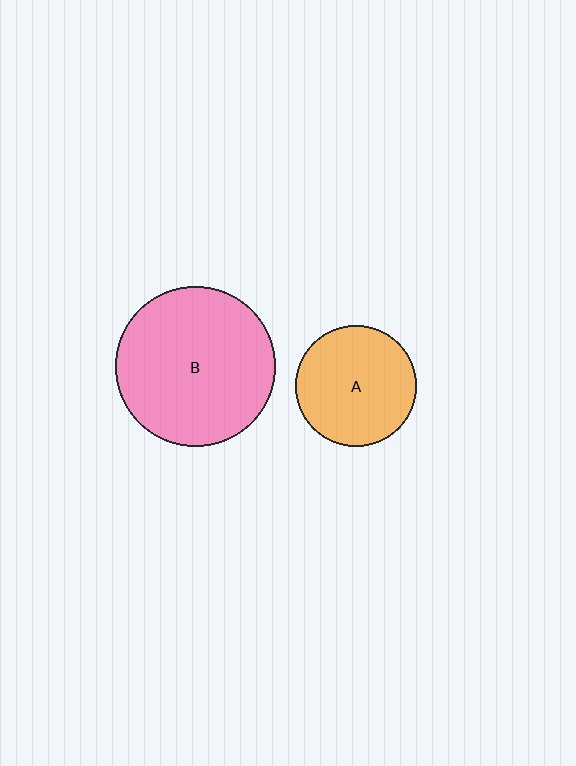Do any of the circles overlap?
No, none of the circles overlap.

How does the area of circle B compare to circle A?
Approximately 1.7 times.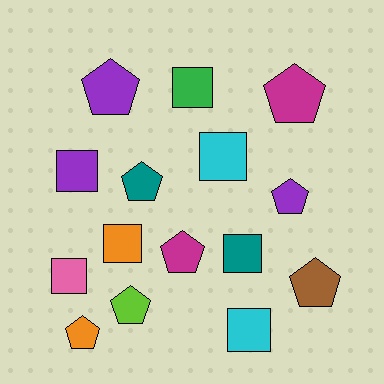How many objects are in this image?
There are 15 objects.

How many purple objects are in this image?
There are 3 purple objects.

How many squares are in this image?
There are 7 squares.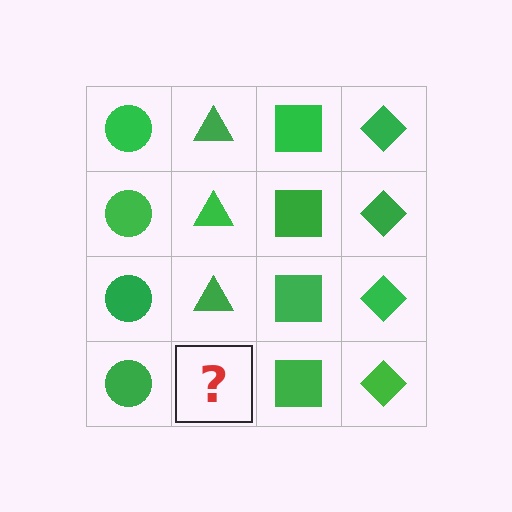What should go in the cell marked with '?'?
The missing cell should contain a green triangle.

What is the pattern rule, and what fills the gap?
The rule is that each column has a consistent shape. The gap should be filled with a green triangle.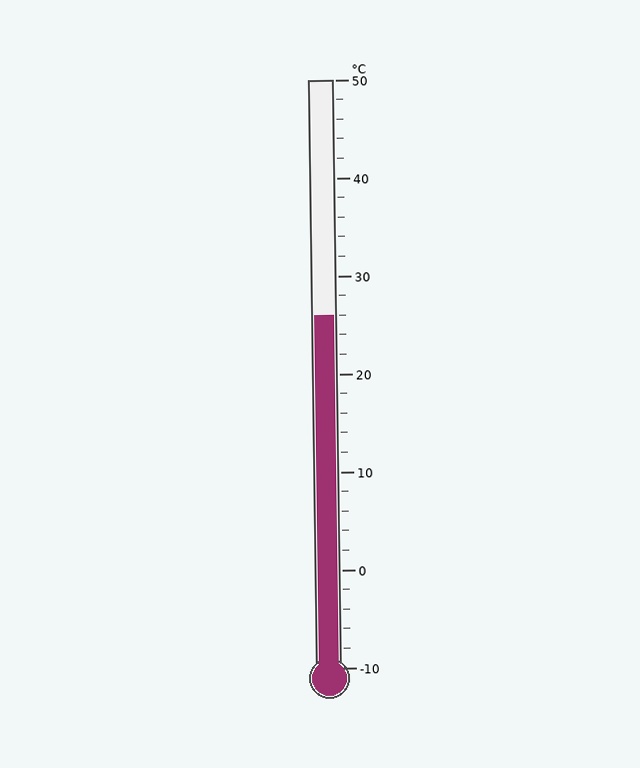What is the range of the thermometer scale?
The thermometer scale ranges from -10°C to 50°C.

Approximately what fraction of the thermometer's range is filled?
The thermometer is filled to approximately 60% of its range.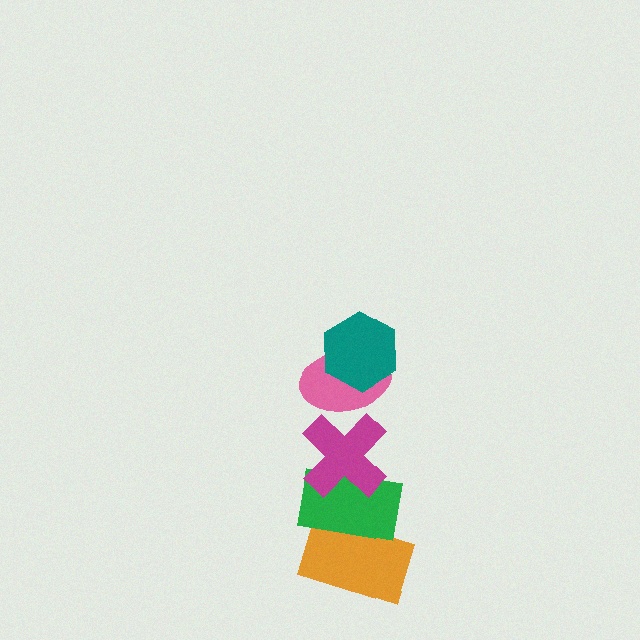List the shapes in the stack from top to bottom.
From top to bottom: the teal hexagon, the pink ellipse, the magenta cross, the green rectangle, the orange rectangle.